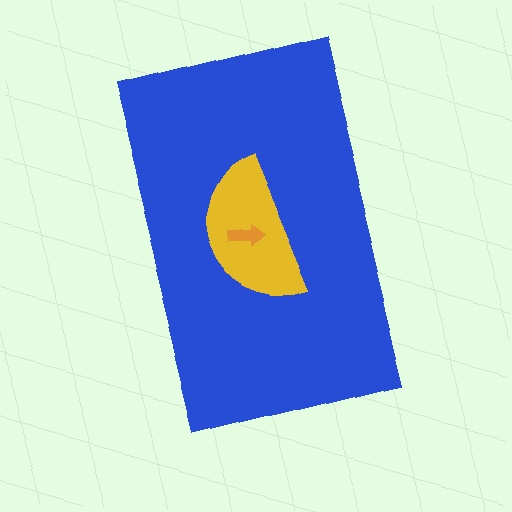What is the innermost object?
The orange arrow.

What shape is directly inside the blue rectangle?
The yellow semicircle.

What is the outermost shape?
The blue rectangle.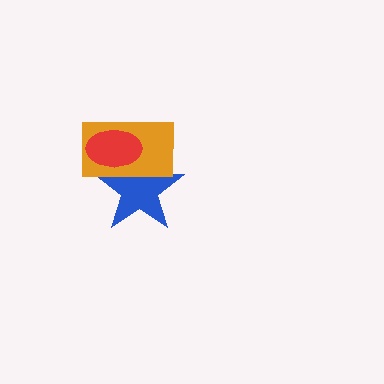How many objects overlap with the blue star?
2 objects overlap with the blue star.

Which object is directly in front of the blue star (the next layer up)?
The orange rectangle is directly in front of the blue star.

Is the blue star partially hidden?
Yes, it is partially covered by another shape.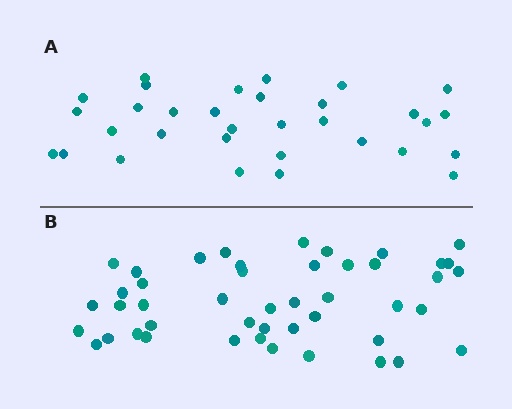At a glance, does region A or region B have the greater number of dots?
Region B (the bottom region) has more dots.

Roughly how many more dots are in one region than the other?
Region B has approximately 15 more dots than region A.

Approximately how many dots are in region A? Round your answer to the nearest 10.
About 30 dots. (The exact count is 32, which rounds to 30.)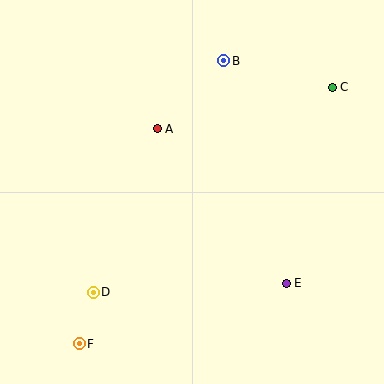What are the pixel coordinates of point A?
Point A is at (157, 129).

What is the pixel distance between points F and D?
The distance between F and D is 53 pixels.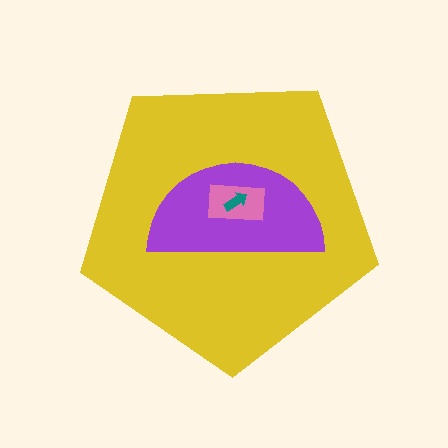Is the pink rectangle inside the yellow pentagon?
Yes.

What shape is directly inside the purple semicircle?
The pink rectangle.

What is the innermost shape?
The teal arrow.